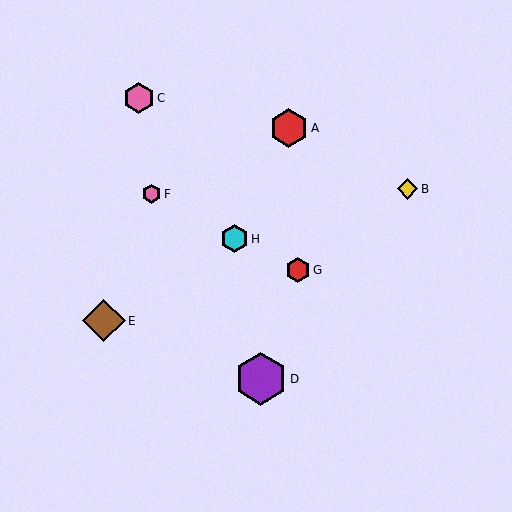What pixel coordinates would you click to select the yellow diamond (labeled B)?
Click at (408, 189) to select the yellow diamond B.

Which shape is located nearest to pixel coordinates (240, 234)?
The cyan hexagon (labeled H) at (234, 239) is nearest to that location.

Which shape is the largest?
The purple hexagon (labeled D) is the largest.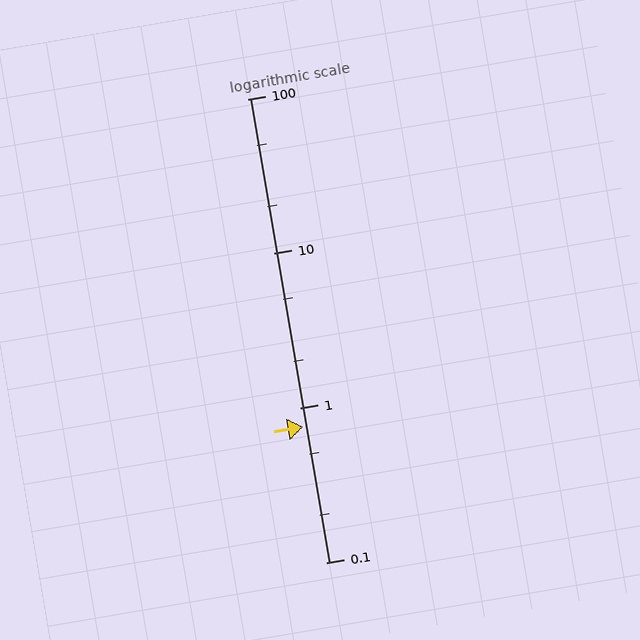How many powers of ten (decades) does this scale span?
The scale spans 3 decades, from 0.1 to 100.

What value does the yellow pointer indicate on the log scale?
The pointer indicates approximately 0.75.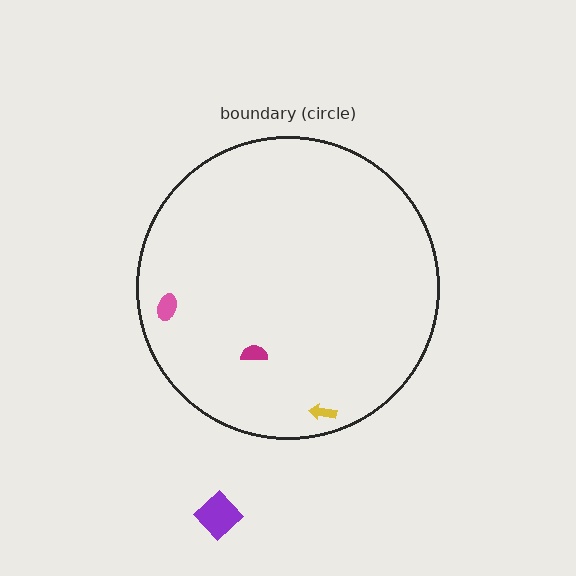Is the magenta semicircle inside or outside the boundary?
Inside.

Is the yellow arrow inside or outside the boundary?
Inside.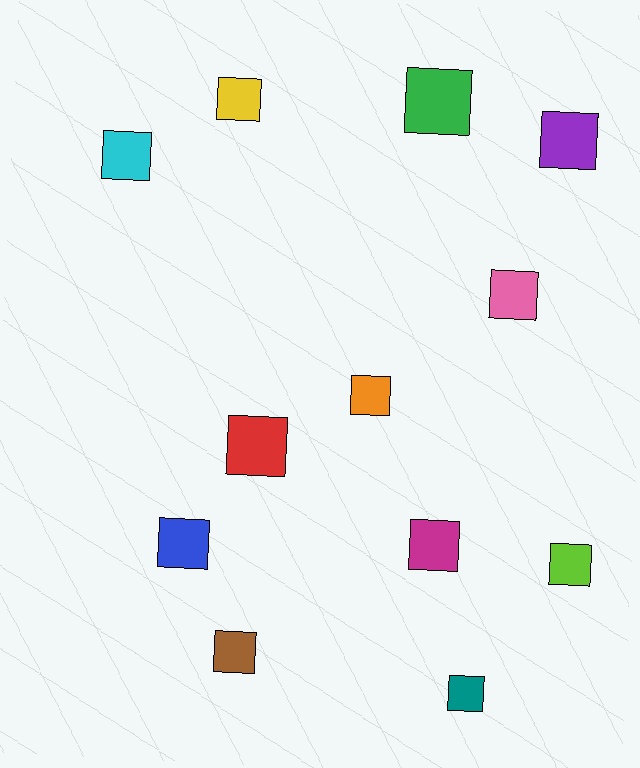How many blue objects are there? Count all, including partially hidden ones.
There is 1 blue object.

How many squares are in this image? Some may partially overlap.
There are 12 squares.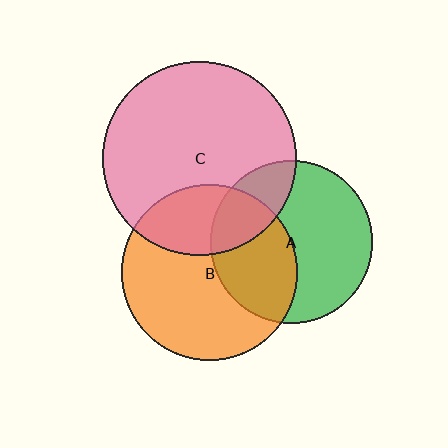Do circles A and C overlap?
Yes.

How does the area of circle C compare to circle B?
Approximately 1.2 times.